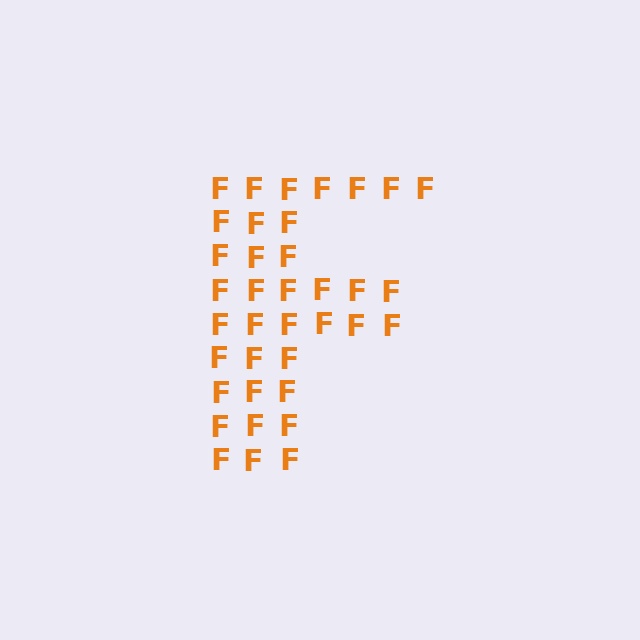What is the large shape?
The large shape is the letter F.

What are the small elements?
The small elements are letter F's.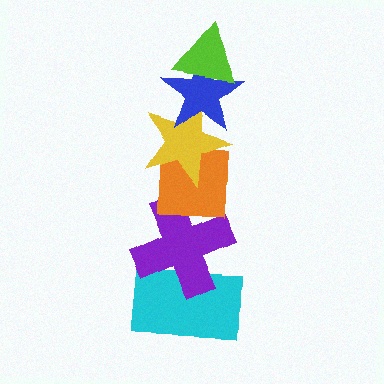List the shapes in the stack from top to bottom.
From top to bottom: the lime triangle, the blue star, the yellow star, the orange square, the purple cross, the cyan rectangle.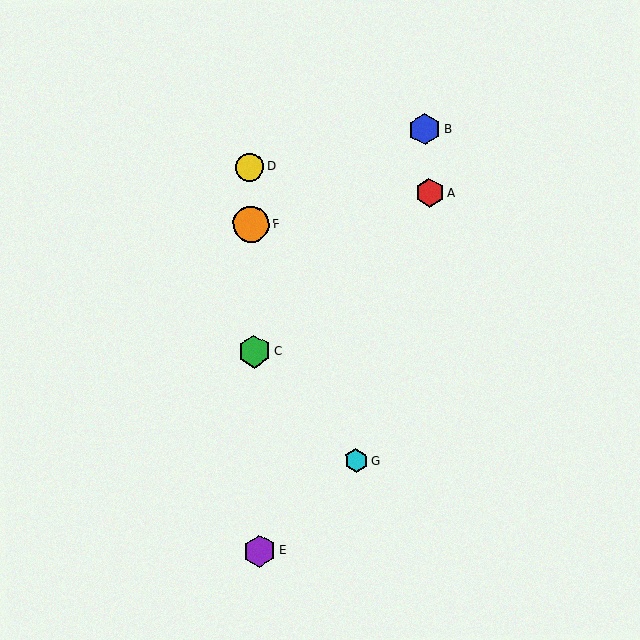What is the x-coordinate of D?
Object D is at x≈250.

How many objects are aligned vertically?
4 objects (C, D, E, F) are aligned vertically.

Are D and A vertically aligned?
No, D is at x≈250 and A is at x≈430.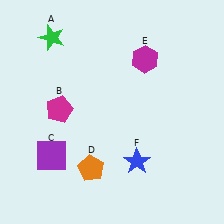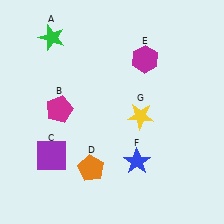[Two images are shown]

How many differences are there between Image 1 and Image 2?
There is 1 difference between the two images.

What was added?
A yellow star (G) was added in Image 2.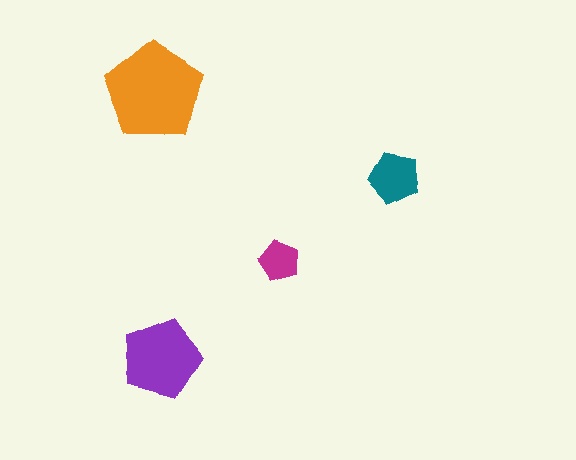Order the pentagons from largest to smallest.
the orange one, the purple one, the teal one, the magenta one.